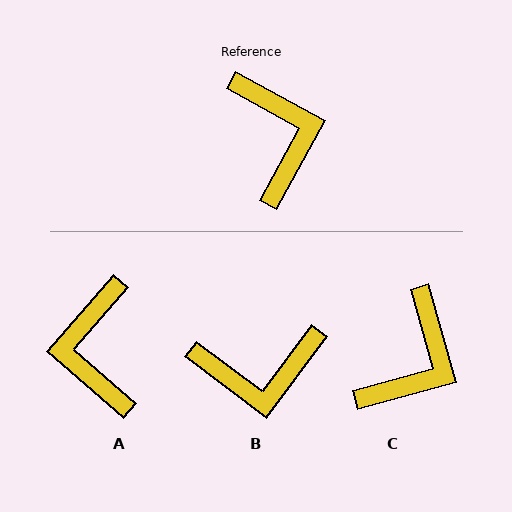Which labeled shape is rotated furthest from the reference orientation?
A, about 168 degrees away.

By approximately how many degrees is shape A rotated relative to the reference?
Approximately 168 degrees counter-clockwise.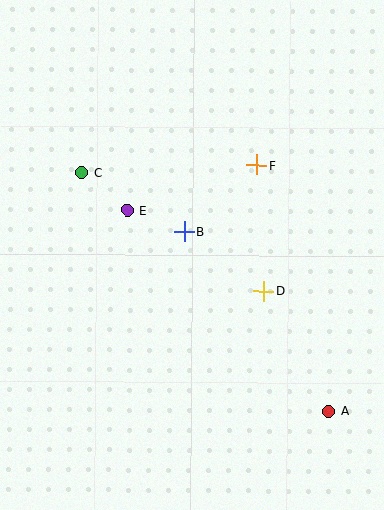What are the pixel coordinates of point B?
Point B is at (185, 232).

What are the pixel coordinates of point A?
Point A is at (328, 411).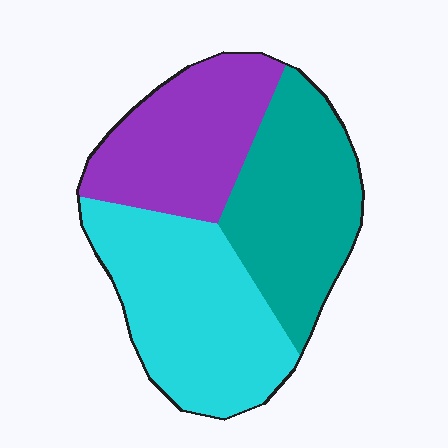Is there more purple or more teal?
Teal.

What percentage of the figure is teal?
Teal takes up between a sixth and a third of the figure.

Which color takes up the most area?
Cyan, at roughly 40%.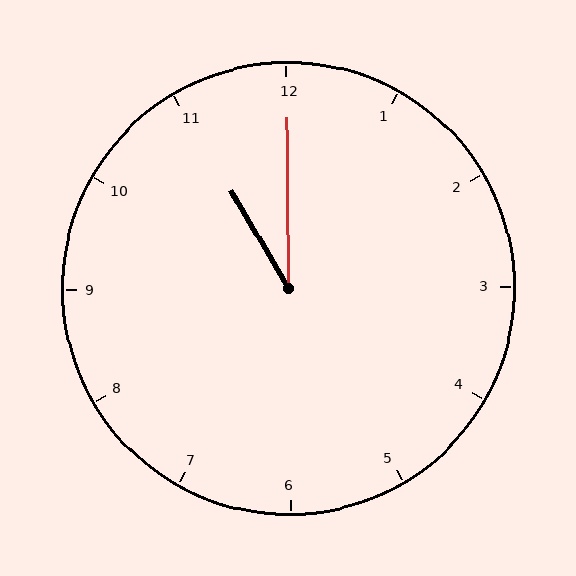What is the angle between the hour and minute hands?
Approximately 30 degrees.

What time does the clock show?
11:00.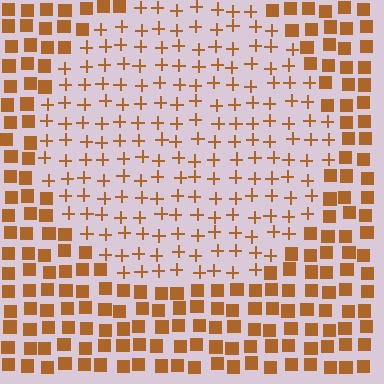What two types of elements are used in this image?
The image uses plus signs inside the circle region and squares outside it.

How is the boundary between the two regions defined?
The boundary is defined by a change in element shape: plus signs inside vs. squares outside. All elements share the same color and spacing.